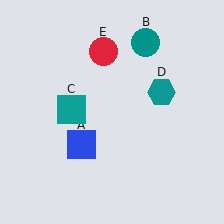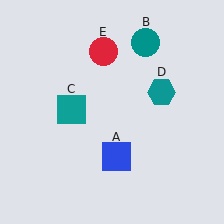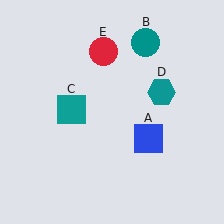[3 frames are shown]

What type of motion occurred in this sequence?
The blue square (object A) rotated counterclockwise around the center of the scene.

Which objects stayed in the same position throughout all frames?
Teal circle (object B) and teal square (object C) and teal hexagon (object D) and red circle (object E) remained stationary.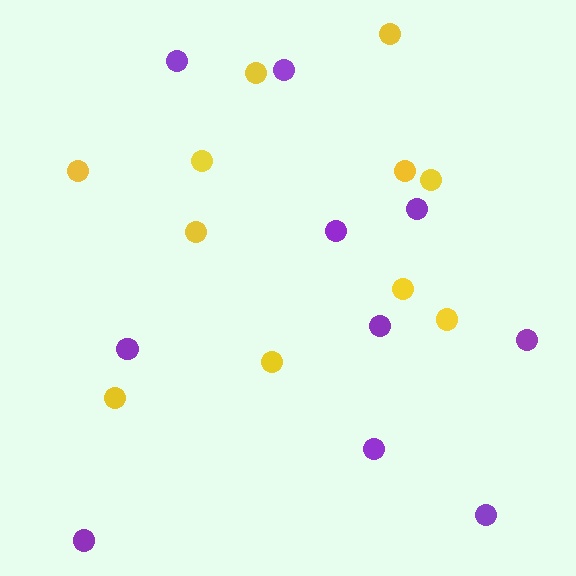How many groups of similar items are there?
There are 2 groups: one group of purple circles (10) and one group of yellow circles (11).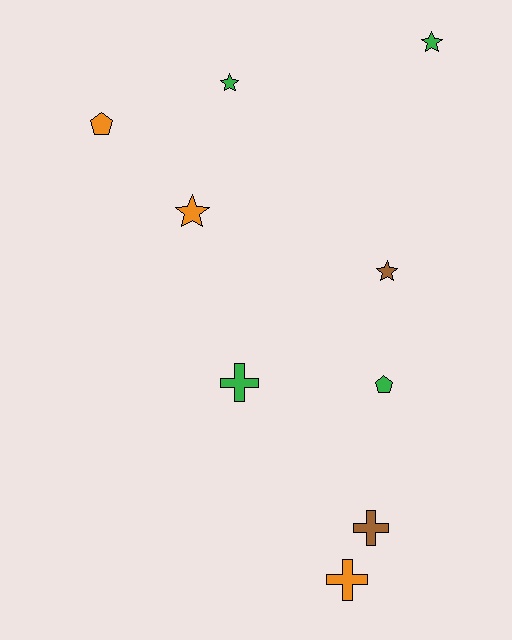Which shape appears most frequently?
Star, with 4 objects.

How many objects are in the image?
There are 9 objects.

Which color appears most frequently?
Green, with 4 objects.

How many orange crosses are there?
There is 1 orange cross.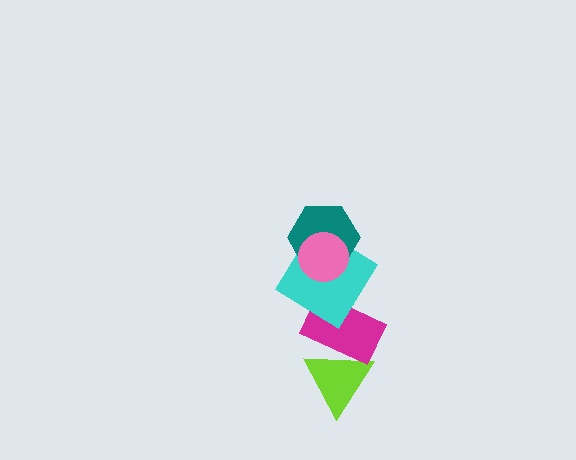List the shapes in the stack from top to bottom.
From top to bottom: the pink circle, the teal hexagon, the cyan diamond, the magenta rectangle, the lime triangle.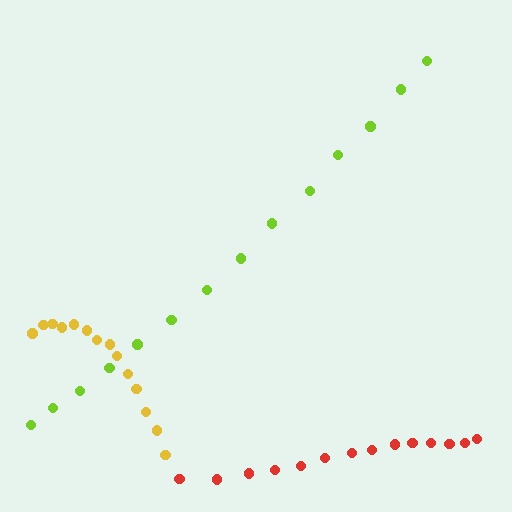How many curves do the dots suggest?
There are 3 distinct paths.